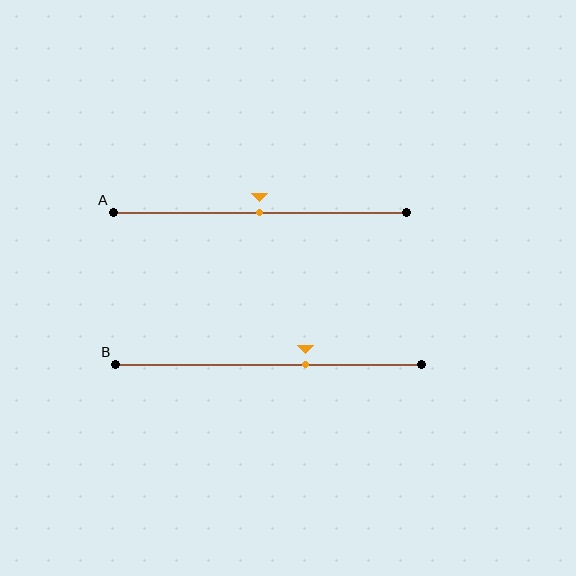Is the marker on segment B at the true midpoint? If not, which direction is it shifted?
No, the marker on segment B is shifted to the right by about 12% of the segment length.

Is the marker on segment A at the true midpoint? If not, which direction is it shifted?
Yes, the marker on segment A is at the true midpoint.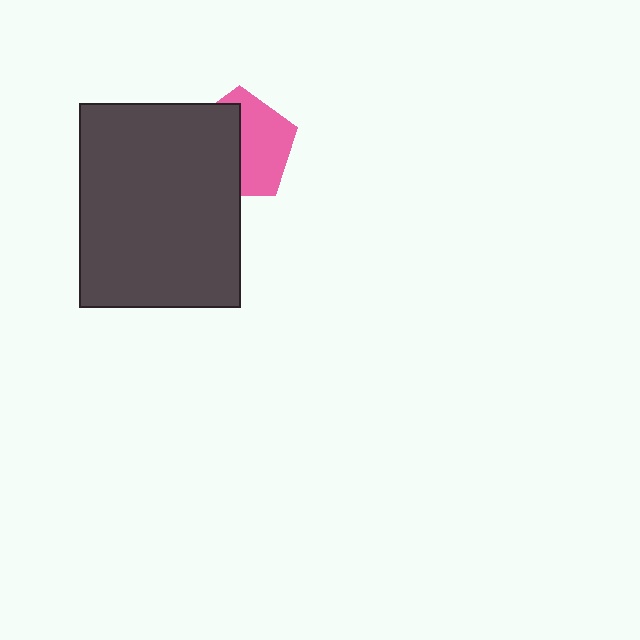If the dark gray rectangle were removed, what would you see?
You would see the complete pink pentagon.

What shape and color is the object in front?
The object in front is a dark gray rectangle.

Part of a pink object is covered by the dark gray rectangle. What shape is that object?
It is a pentagon.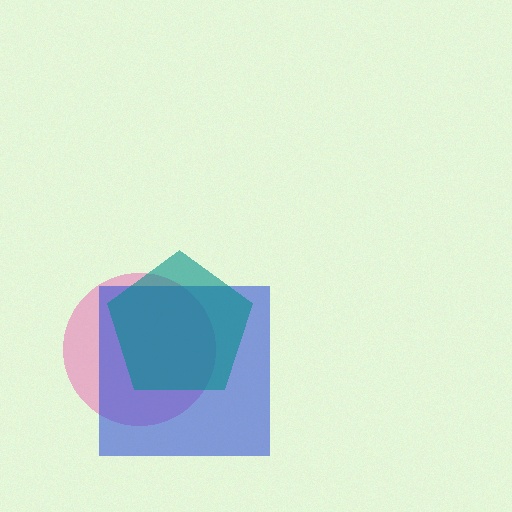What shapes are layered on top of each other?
The layered shapes are: a pink circle, a blue square, a teal pentagon.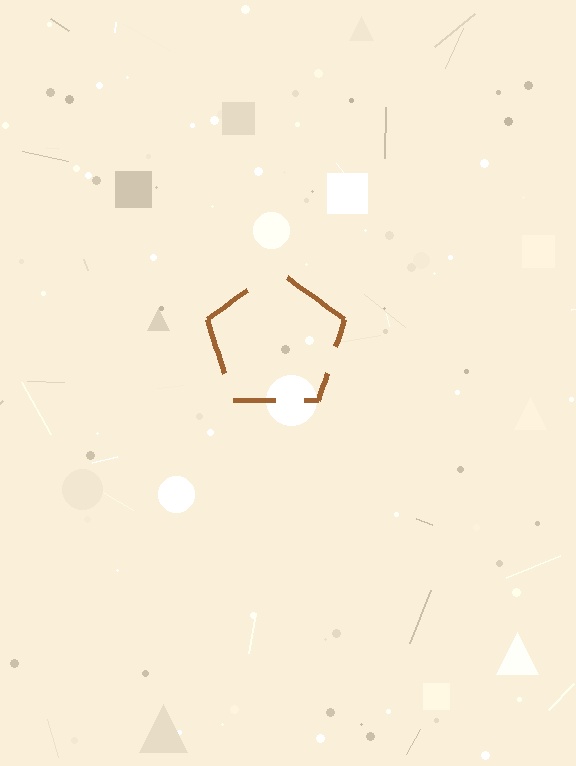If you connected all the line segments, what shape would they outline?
They would outline a pentagon.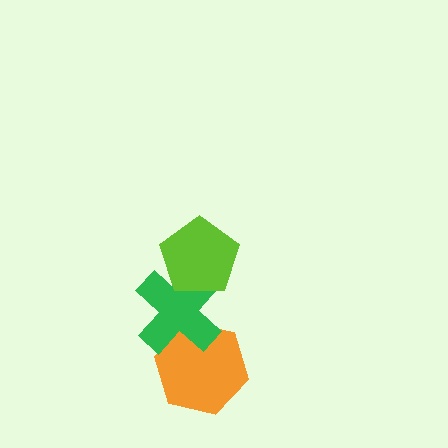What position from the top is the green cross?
The green cross is 2nd from the top.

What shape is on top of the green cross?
The lime pentagon is on top of the green cross.